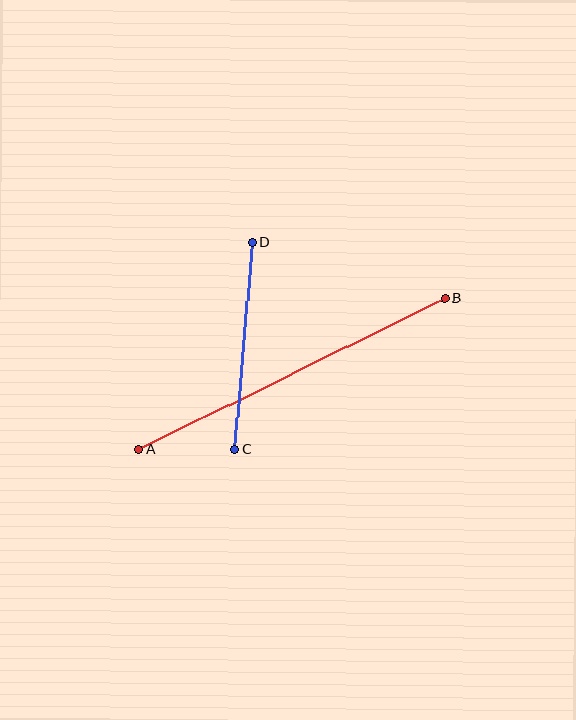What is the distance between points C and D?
The distance is approximately 208 pixels.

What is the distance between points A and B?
The distance is approximately 341 pixels.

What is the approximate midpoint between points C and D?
The midpoint is at approximately (244, 346) pixels.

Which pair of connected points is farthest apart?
Points A and B are farthest apart.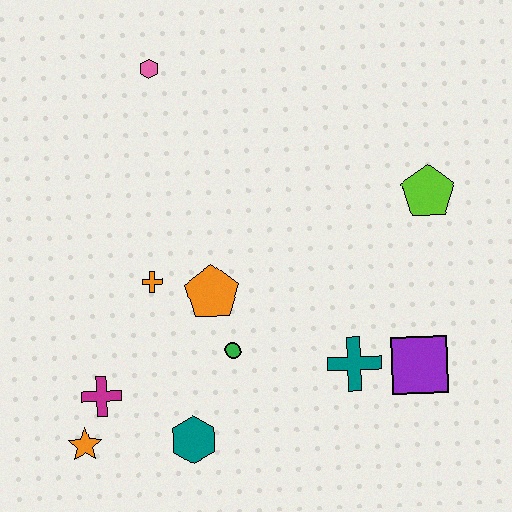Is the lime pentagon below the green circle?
No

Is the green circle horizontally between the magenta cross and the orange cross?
No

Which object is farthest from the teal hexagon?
The pink hexagon is farthest from the teal hexagon.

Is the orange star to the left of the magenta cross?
Yes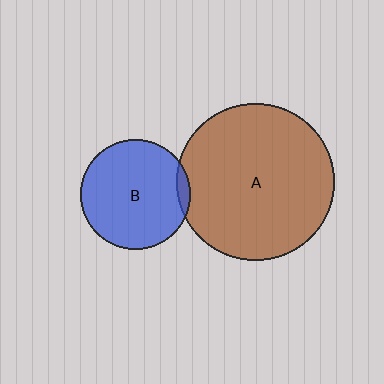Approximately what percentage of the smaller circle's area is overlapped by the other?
Approximately 5%.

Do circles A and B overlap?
Yes.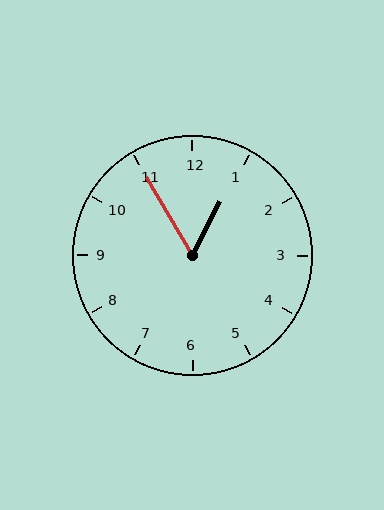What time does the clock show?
12:55.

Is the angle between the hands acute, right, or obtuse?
It is acute.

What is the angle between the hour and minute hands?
Approximately 58 degrees.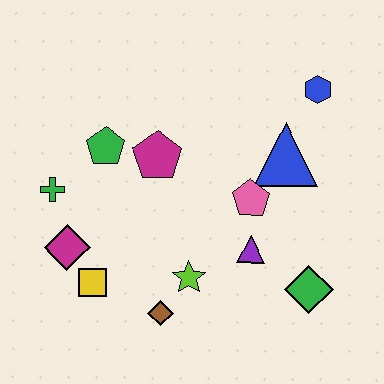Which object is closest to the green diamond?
The purple triangle is closest to the green diamond.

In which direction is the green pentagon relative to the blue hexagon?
The green pentagon is to the left of the blue hexagon.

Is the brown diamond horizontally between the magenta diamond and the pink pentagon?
Yes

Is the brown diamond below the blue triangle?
Yes